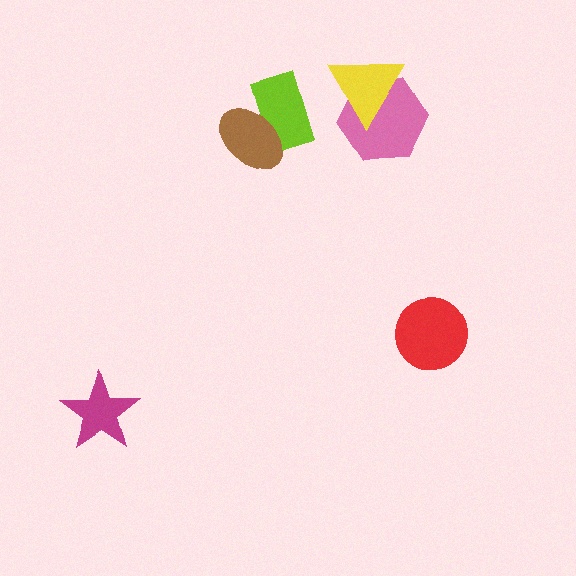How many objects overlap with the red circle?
0 objects overlap with the red circle.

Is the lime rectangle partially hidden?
Yes, it is partially covered by another shape.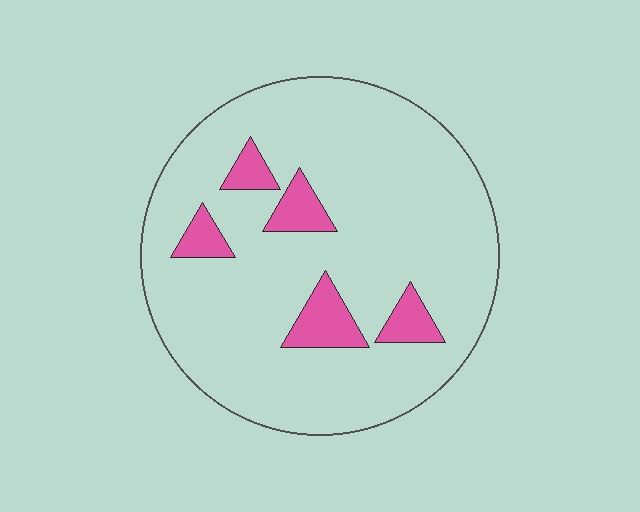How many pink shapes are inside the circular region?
5.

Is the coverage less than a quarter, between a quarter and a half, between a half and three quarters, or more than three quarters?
Less than a quarter.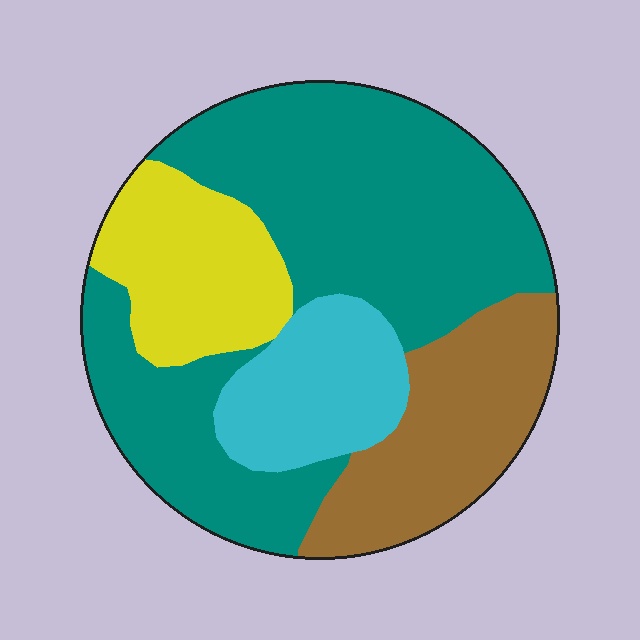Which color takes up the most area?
Teal, at roughly 50%.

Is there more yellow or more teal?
Teal.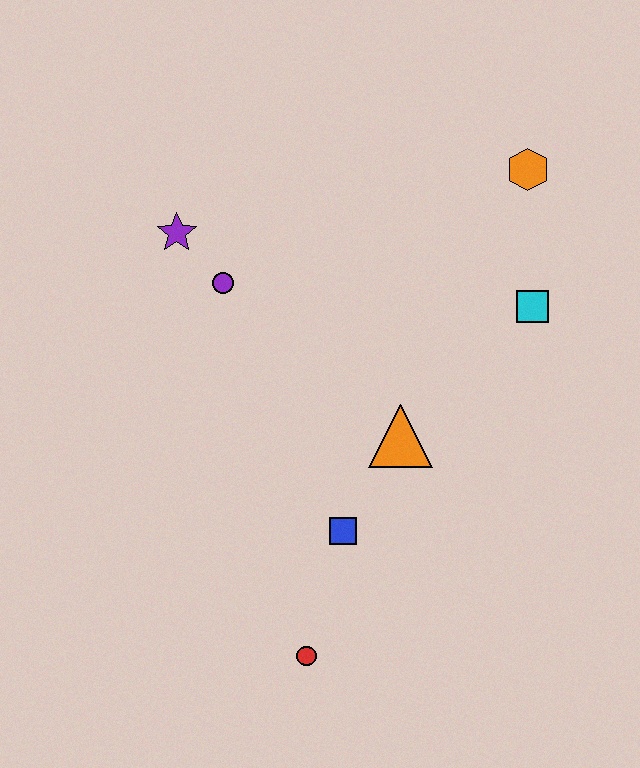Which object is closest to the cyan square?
The orange hexagon is closest to the cyan square.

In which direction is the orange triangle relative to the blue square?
The orange triangle is above the blue square.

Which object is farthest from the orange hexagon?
The red circle is farthest from the orange hexagon.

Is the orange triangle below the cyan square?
Yes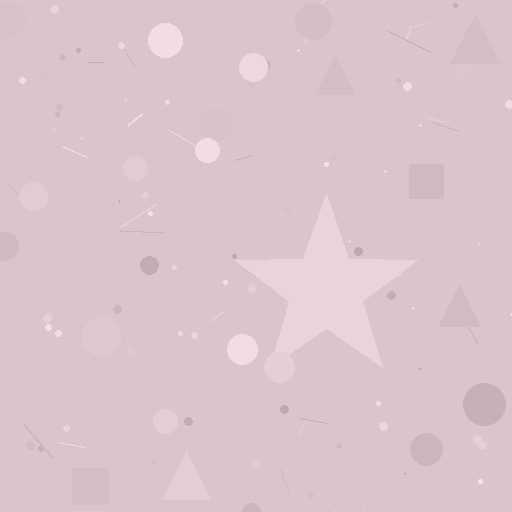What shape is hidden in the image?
A star is hidden in the image.